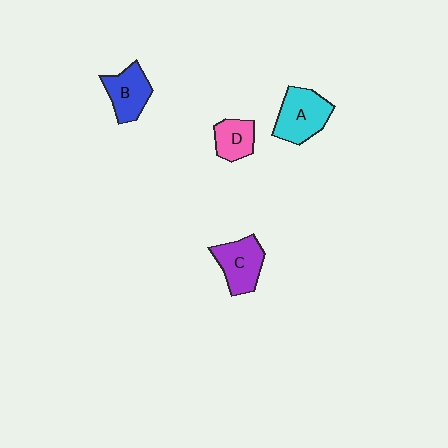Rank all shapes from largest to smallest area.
From largest to smallest: A (cyan), C (purple), B (blue), D (pink).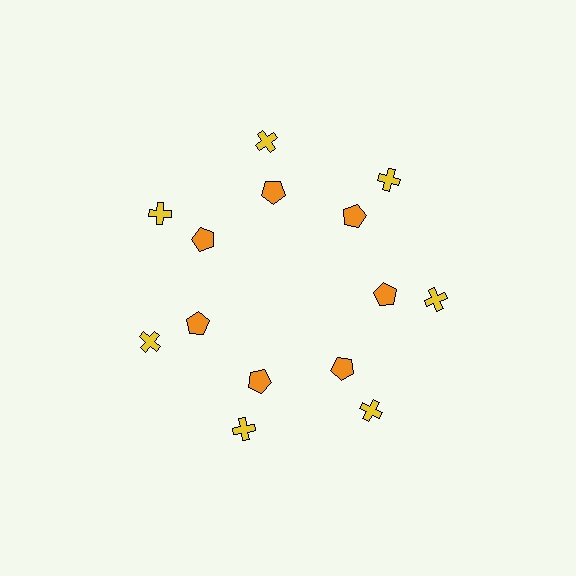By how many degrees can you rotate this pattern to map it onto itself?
The pattern maps onto itself every 51 degrees of rotation.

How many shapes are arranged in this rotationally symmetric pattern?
There are 14 shapes, arranged in 7 groups of 2.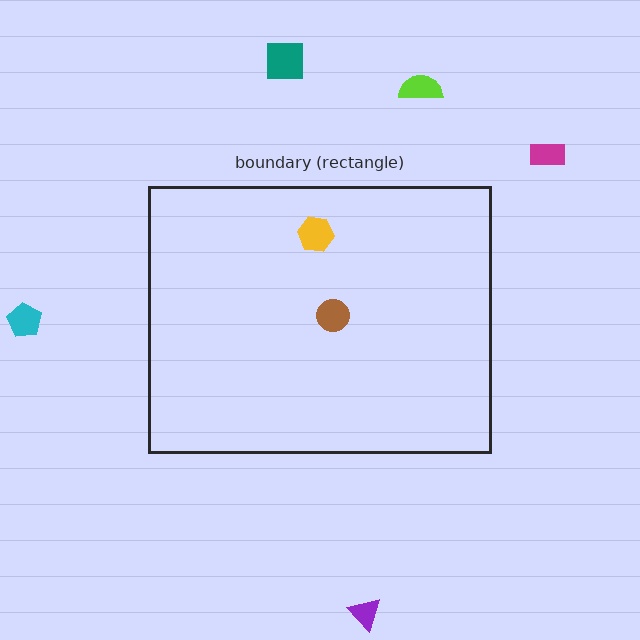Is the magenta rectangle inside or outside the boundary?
Outside.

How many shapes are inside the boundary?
2 inside, 5 outside.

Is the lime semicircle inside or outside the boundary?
Outside.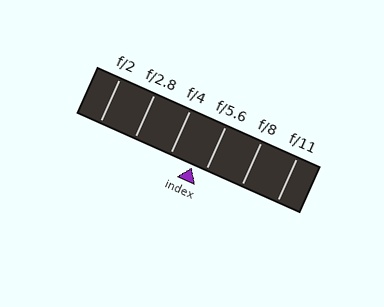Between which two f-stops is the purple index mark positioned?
The index mark is between f/4 and f/5.6.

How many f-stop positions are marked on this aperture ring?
There are 6 f-stop positions marked.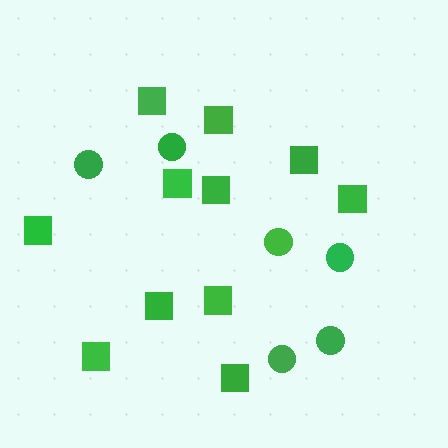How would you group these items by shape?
There are 2 groups: one group of circles (6) and one group of squares (11).